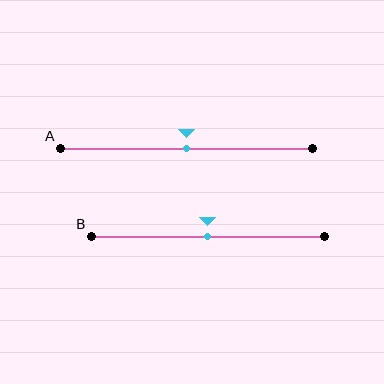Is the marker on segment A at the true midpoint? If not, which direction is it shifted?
Yes, the marker on segment A is at the true midpoint.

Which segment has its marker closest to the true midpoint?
Segment A has its marker closest to the true midpoint.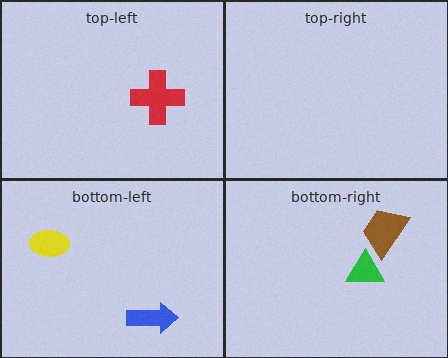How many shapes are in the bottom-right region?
2.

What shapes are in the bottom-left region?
The yellow ellipse, the blue arrow.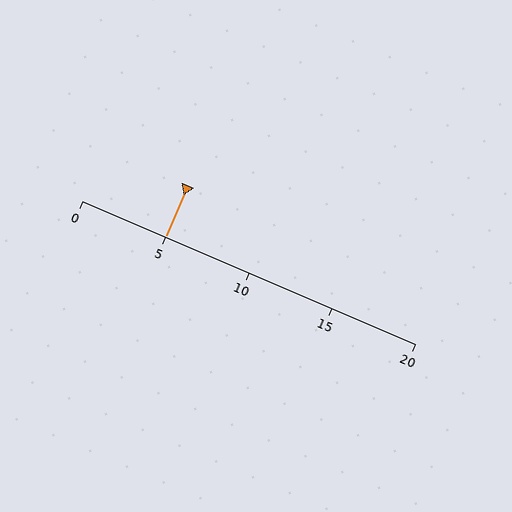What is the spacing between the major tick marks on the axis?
The major ticks are spaced 5 apart.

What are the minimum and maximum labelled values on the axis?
The axis runs from 0 to 20.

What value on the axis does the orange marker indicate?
The marker indicates approximately 5.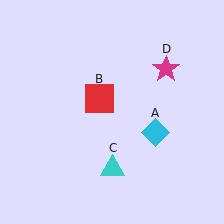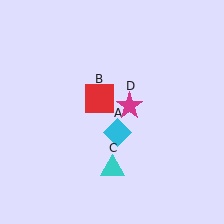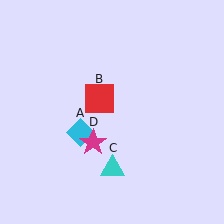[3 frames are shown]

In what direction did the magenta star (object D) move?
The magenta star (object D) moved down and to the left.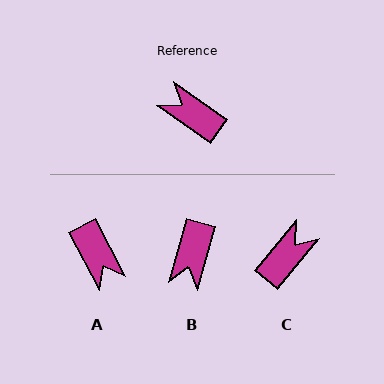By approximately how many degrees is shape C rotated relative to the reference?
Approximately 94 degrees clockwise.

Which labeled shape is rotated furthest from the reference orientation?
A, about 153 degrees away.